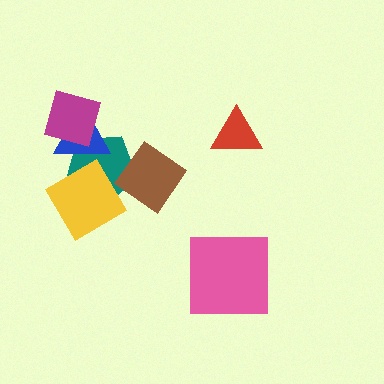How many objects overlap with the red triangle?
0 objects overlap with the red triangle.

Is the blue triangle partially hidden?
Yes, it is partially covered by another shape.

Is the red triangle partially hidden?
No, no other shape covers it.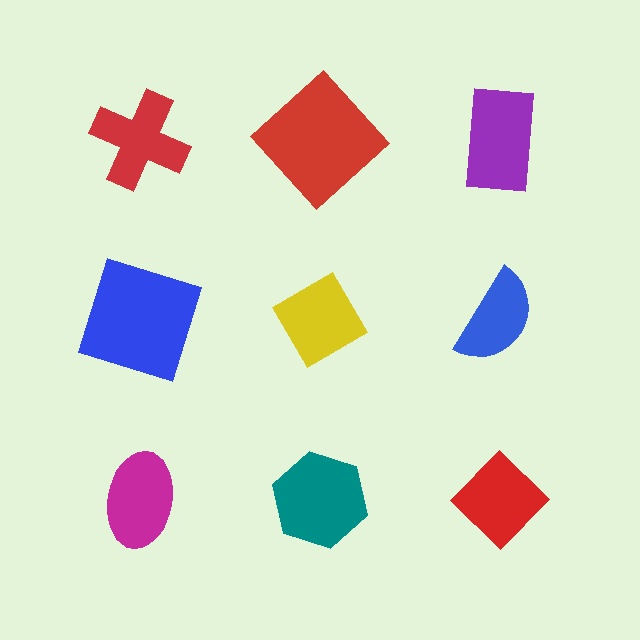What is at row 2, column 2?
A yellow diamond.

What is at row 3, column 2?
A teal hexagon.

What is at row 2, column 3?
A blue semicircle.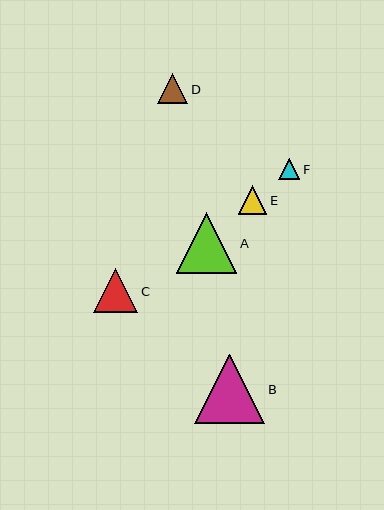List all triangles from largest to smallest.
From largest to smallest: B, A, C, D, E, F.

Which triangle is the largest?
Triangle B is the largest with a size of approximately 70 pixels.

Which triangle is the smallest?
Triangle F is the smallest with a size of approximately 21 pixels.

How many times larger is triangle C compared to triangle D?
Triangle C is approximately 1.5 times the size of triangle D.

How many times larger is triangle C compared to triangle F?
Triangle C is approximately 2.1 times the size of triangle F.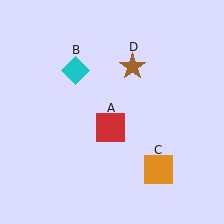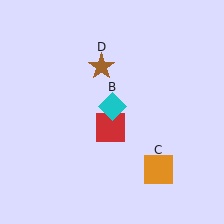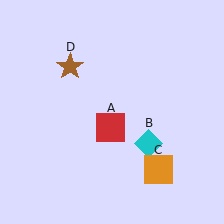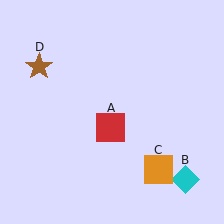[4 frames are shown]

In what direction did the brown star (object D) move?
The brown star (object D) moved left.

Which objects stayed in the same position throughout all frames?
Red square (object A) and orange square (object C) remained stationary.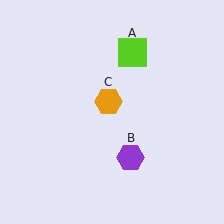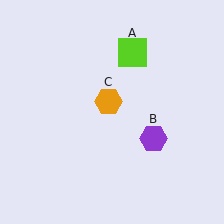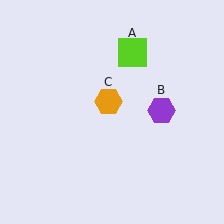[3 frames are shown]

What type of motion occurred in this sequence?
The purple hexagon (object B) rotated counterclockwise around the center of the scene.